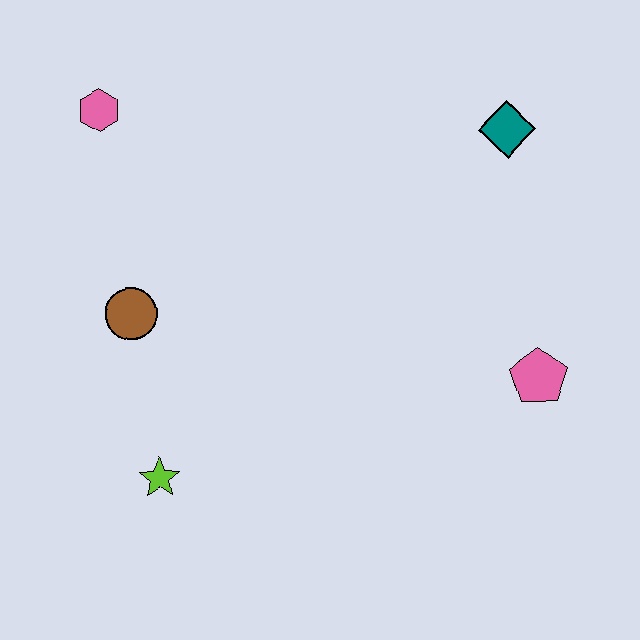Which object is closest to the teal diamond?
The pink pentagon is closest to the teal diamond.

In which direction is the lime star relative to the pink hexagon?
The lime star is below the pink hexagon.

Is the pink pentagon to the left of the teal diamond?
No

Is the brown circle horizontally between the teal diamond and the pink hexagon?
Yes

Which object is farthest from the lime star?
The teal diamond is farthest from the lime star.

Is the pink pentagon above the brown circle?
No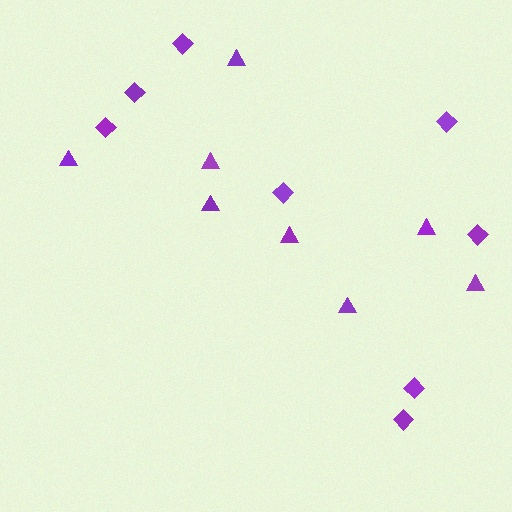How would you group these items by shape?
There are 2 groups: one group of diamonds (8) and one group of triangles (8).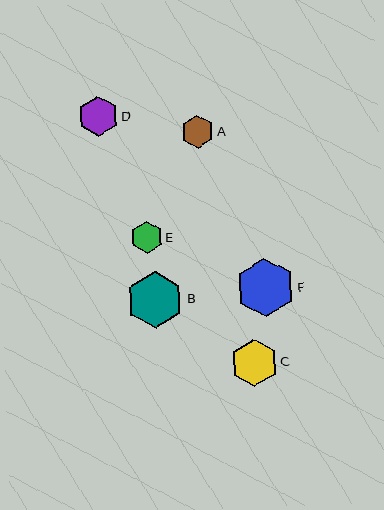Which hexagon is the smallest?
Hexagon E is the smallest with a size of approximately 32 pixels.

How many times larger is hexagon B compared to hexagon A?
Hexagon B is approximately 1.7 times the size of hexagon A.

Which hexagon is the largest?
Hexagon F is the largest with a size of approximately 58 pixels.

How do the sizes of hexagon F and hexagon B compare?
Hexagon F and hexagon B are approximately the same size.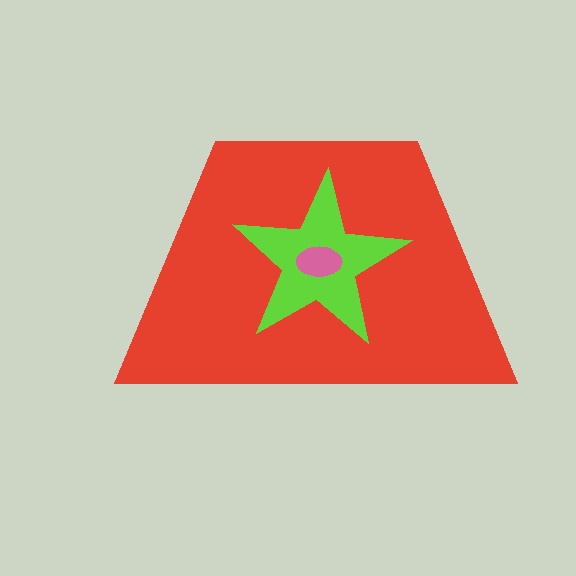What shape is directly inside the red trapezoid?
The lime star.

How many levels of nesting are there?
3.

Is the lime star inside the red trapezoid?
Yes.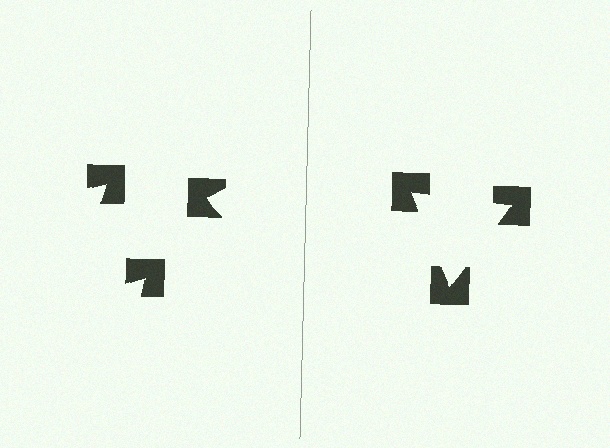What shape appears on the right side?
An illusory triangle.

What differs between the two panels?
The notched squares are positioned identically on both sides; only the wedge orientations differ. On the right they align to a triangle; on the left they are misaligned.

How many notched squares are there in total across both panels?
6 — 3 on each side.